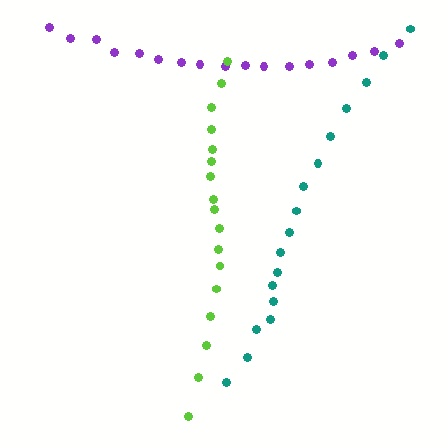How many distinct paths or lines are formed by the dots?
There are 3 distinct paths.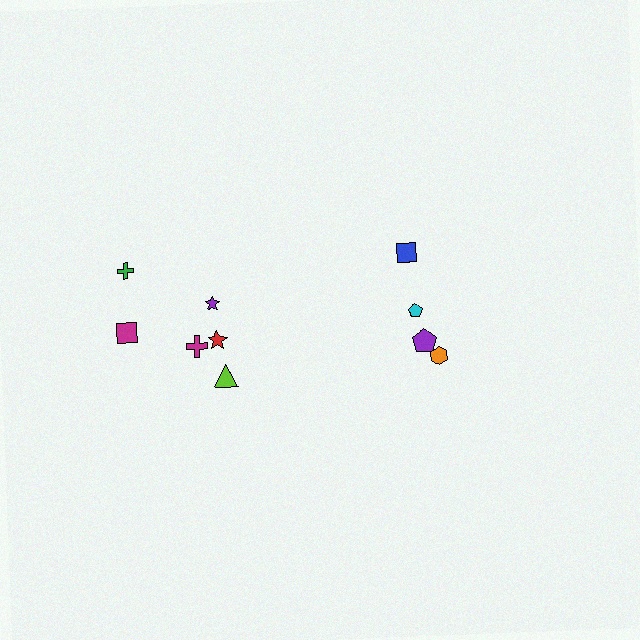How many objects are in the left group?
There are 6 objects.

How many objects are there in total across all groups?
There are 10 objects.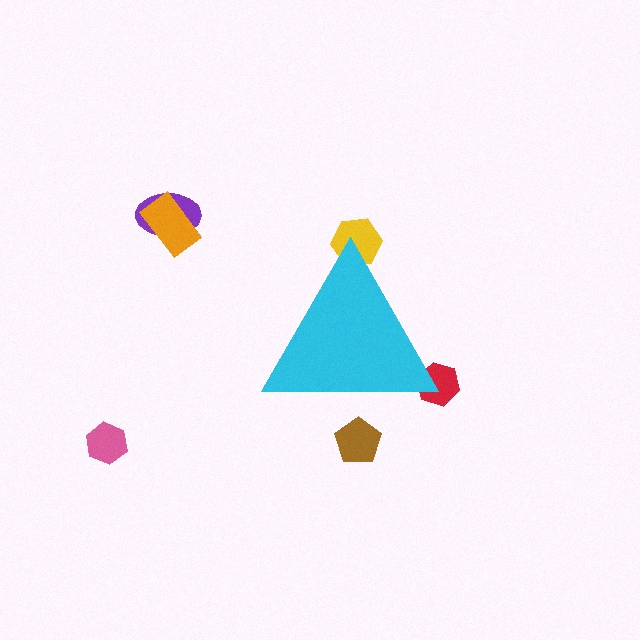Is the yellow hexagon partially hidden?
Yes, the yellow hexagon is partially hidden behind the cyan triangle.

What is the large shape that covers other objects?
A cyan triangle.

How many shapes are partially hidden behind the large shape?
3 shapes are partially hidden.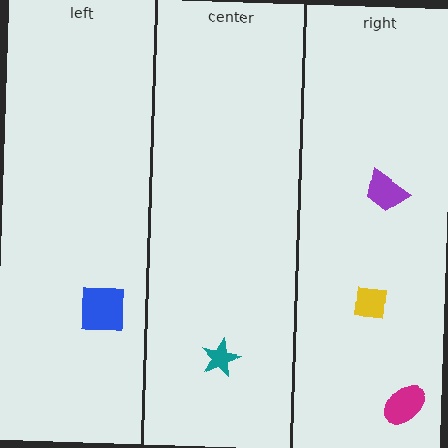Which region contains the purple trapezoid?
The right region.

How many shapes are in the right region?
3.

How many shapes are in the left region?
1.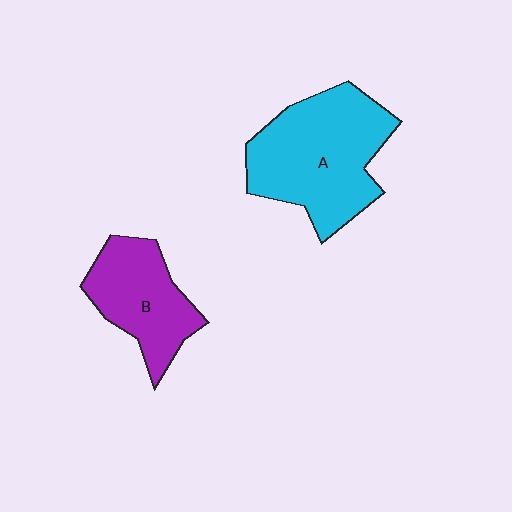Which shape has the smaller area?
Shape B (purple).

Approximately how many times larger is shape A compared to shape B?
Approximately 1.5 times.